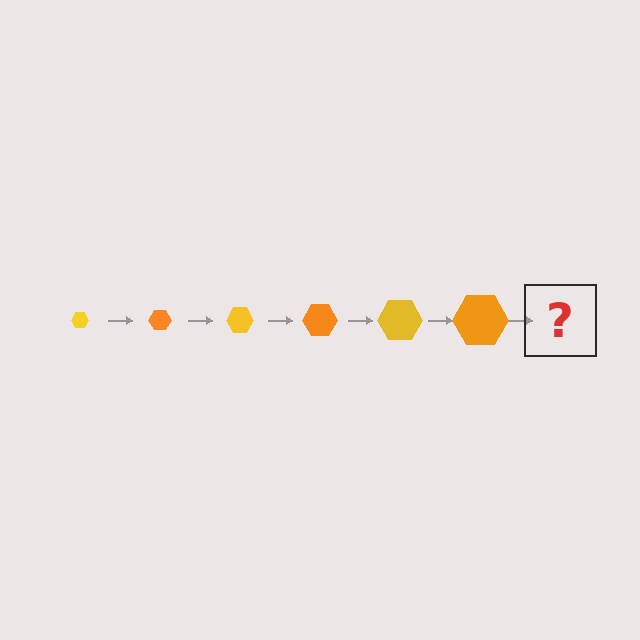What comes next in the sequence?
The next element should be a yellow hexagon, larger than the previous one.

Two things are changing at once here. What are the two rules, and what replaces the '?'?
The two rules are that the hexagon grows larger each step and the color cycles through yellow and orange. The '?' should be a yellow hexagon, larger than the previous one.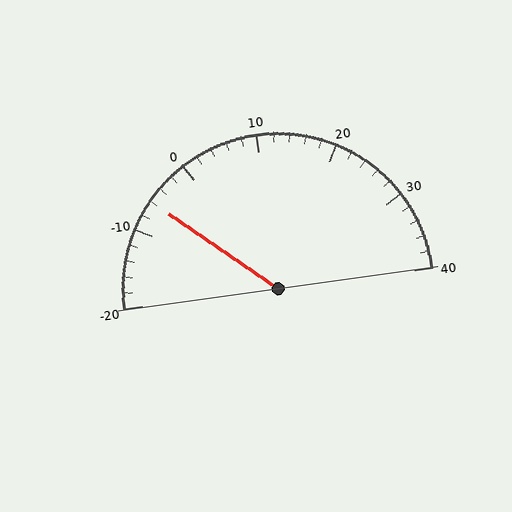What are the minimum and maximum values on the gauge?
The gauge ranges from -20 to 40.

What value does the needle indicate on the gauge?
The needle indicates approximately -6.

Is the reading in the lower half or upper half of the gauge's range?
The reading is in the lower half of the range (-20 to 40).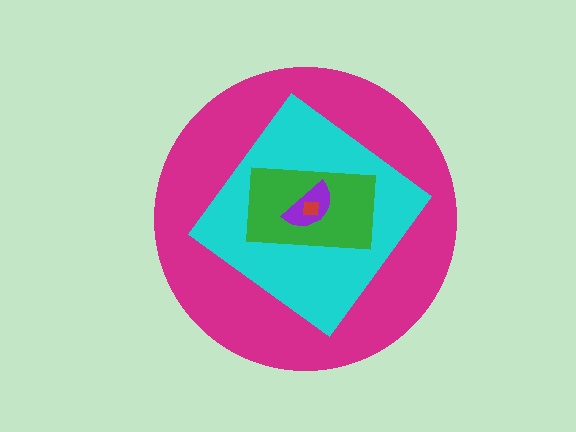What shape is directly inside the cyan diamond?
The green rectangle.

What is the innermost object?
The red square.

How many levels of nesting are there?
5.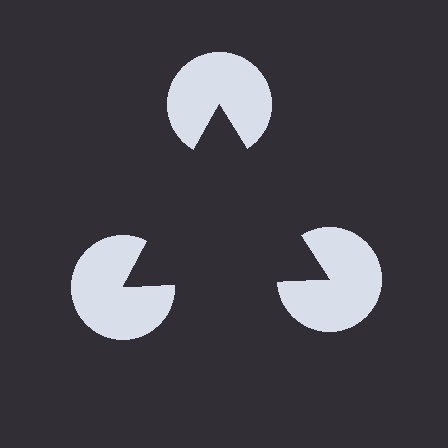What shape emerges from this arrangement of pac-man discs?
An illusory triangle — its edges are inferred from the aligned wedge cuts in the pac-man discs, not physically drawn.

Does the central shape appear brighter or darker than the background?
It typically appears slightly darker than the background, even though no actual brightness change is drawn.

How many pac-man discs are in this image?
There are 3 — one at each vertex of the illusory triangle.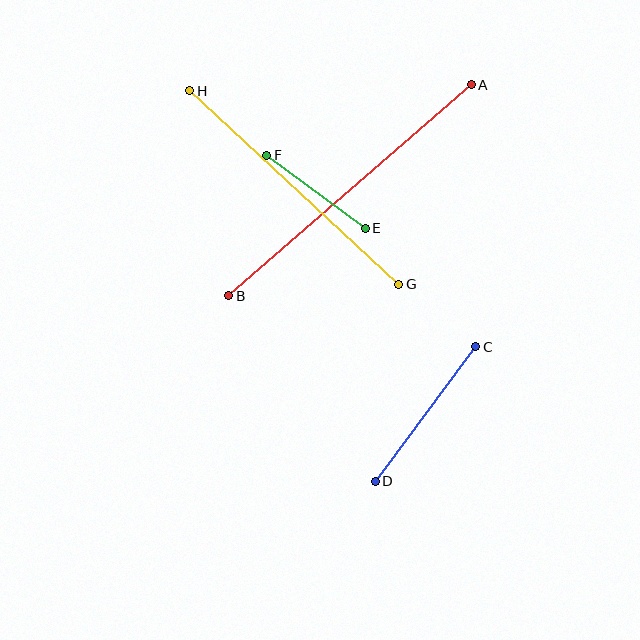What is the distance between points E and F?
The distance is approximately 123 pixels.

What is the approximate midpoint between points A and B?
The midpoint is at approximately (350, 190) pixels.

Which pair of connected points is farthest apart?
Points A and B are farthest apart.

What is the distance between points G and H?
The distance is approximately 285 pixels.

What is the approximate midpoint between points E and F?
The midpoint is at approximately (316, 192) pixels.